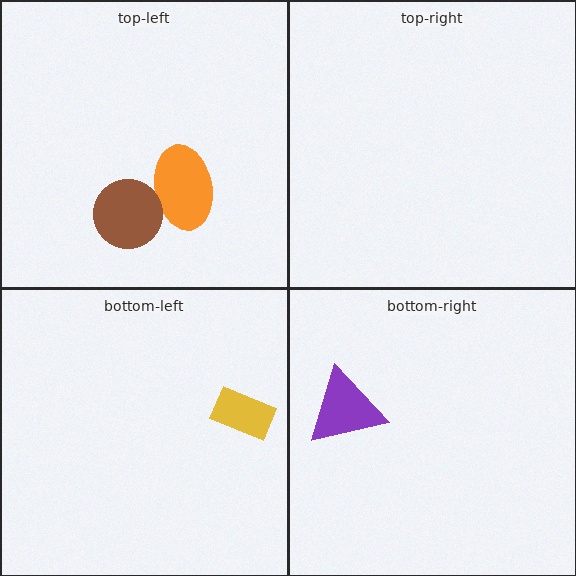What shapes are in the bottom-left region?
The yellow rectangle.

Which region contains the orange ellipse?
The top-left region.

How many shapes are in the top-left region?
2.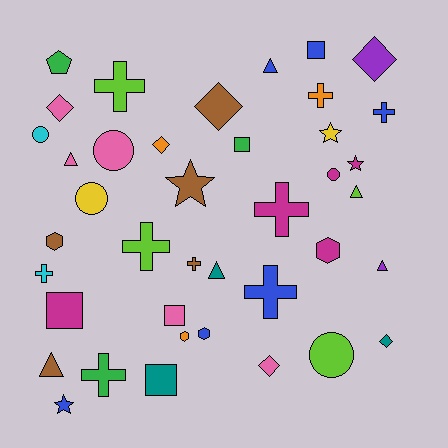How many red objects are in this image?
There are no red objects.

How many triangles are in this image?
There are 6 triangles.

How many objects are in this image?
There are 40 objects.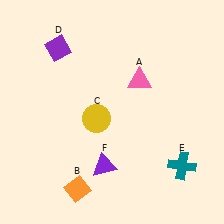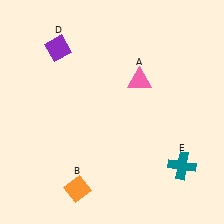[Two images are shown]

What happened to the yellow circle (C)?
The yellow circle (C) was removed in Image 2. It was in the bottom-left area of Image 1.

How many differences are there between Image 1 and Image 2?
There are 2 differences between the two images.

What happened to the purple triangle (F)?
The purple triangle (F) was removed in Image 2. It was in the bottom-left area of Image 1.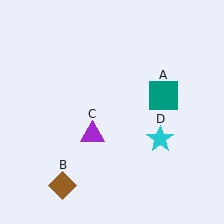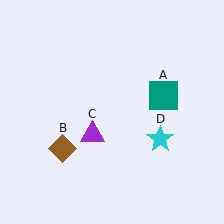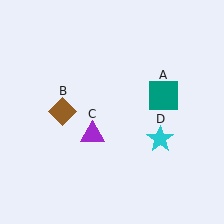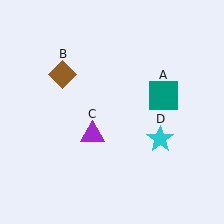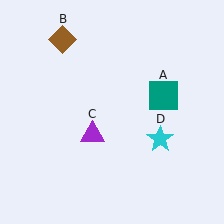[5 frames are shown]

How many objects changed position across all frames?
1 object changed position: brown diamond (object B).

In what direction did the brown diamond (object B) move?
The brown diamond (object B) moved up.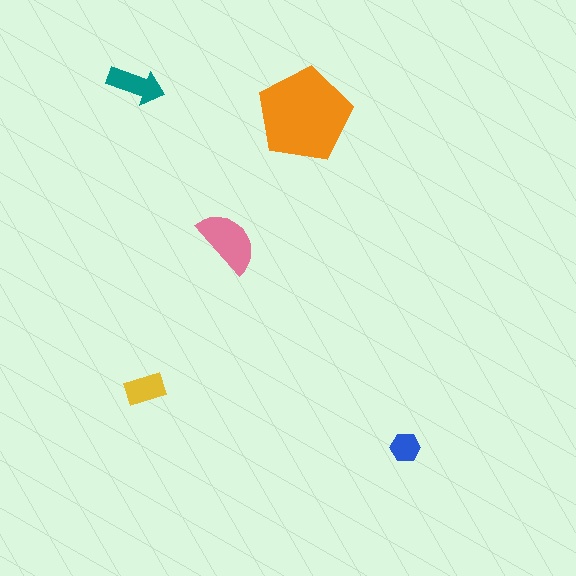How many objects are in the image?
There are 5 objects in the image.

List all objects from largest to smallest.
The orange pentagon, the pink semicircle, the teal arrow, the yellow rectangle, the blue hexagon.